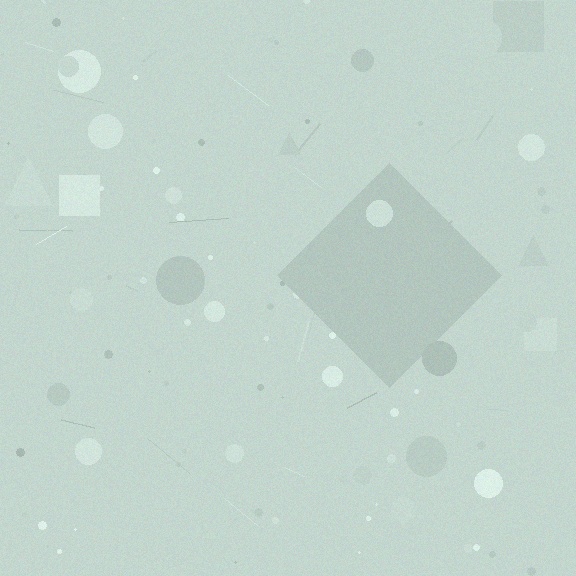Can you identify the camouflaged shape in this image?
The camouflaged shape is a diamond.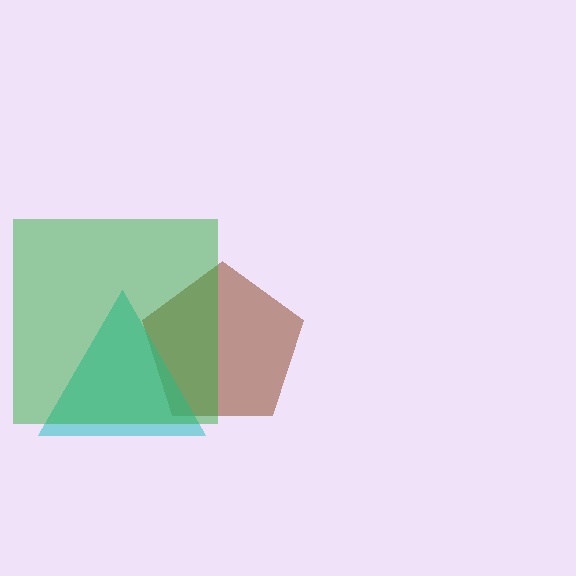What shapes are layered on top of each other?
The layered shapes are: a brown pentagon, a cyan triangle, a green square.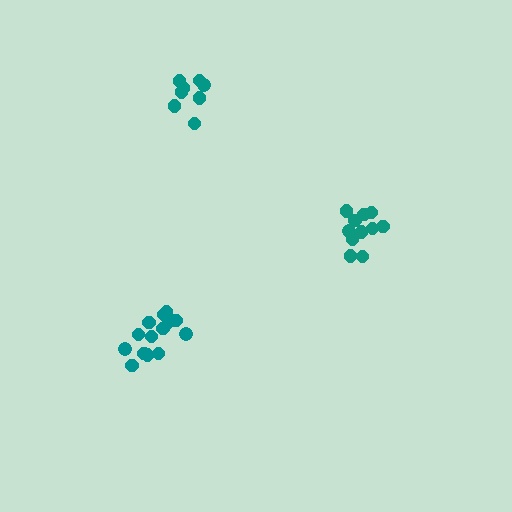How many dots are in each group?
Group 1: 11 dots, Group 2: 14 dots, Group 3: 8 dots (33 total).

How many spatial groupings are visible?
There are 3 spatial groupings.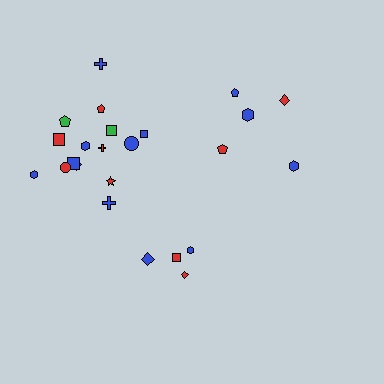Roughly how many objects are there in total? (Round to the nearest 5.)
Roughly 25 objects in total.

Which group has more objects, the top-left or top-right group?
The top-left group.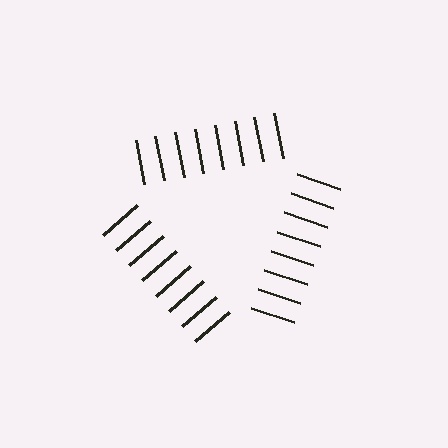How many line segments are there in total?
24 — 8 along each of the 3 edges.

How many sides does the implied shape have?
3 sides — the line-ends trace a triangle.